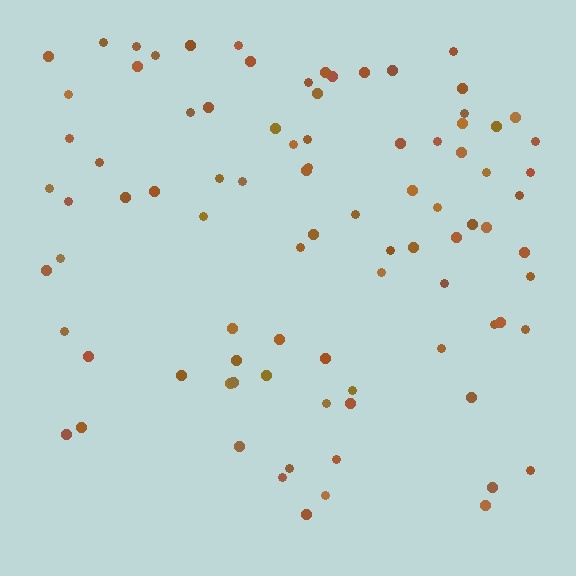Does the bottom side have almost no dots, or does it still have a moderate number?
Still a moderate number, just noticeably fewer than the top.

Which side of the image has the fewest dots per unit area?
The bottom.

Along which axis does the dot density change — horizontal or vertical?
Vertical.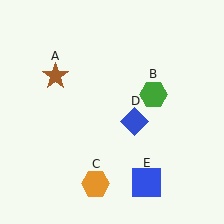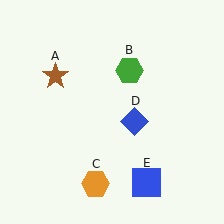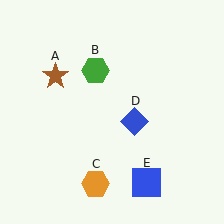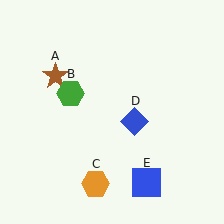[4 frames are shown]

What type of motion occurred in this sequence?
The green hexagon (object B) rotated counterclockwise around the center of the scene.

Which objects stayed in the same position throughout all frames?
Brown star (object A) and orange hexagon (object C) and blue diamond (object D) and blue square (object E) remained stationary.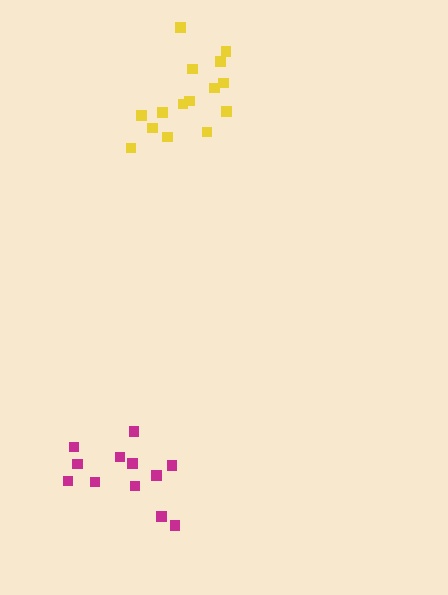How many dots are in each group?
Group 1: 12 dots, Group 2: 15 dots (27 total).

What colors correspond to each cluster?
The clusters are colored: magenta, yellow.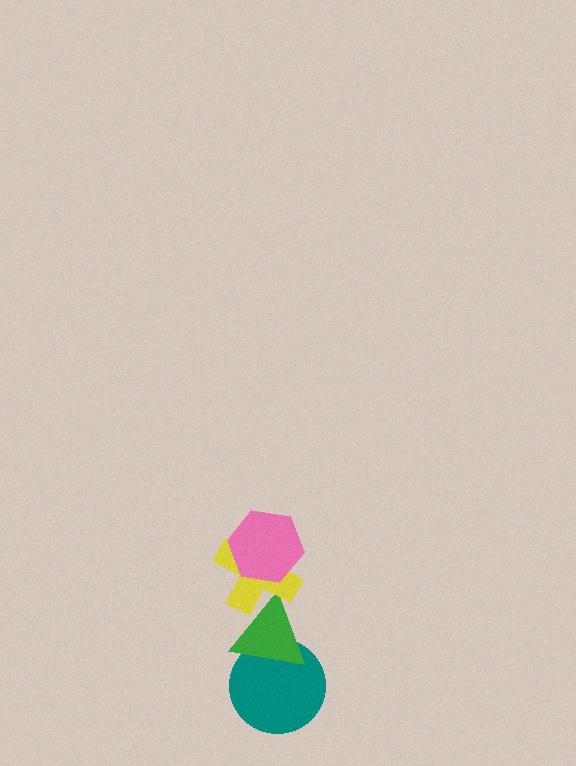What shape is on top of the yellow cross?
The pink hexagon is on top of the yellow cross.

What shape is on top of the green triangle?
The yellow cross is on top of the green triangle.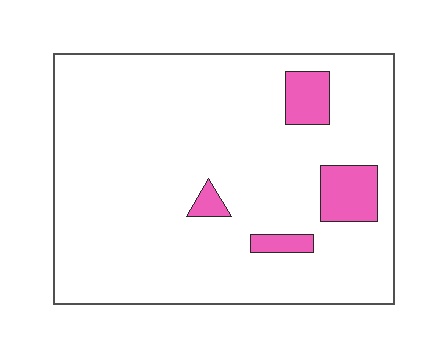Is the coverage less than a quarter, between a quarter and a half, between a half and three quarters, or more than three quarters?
Less than a quarter.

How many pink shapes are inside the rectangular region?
4.